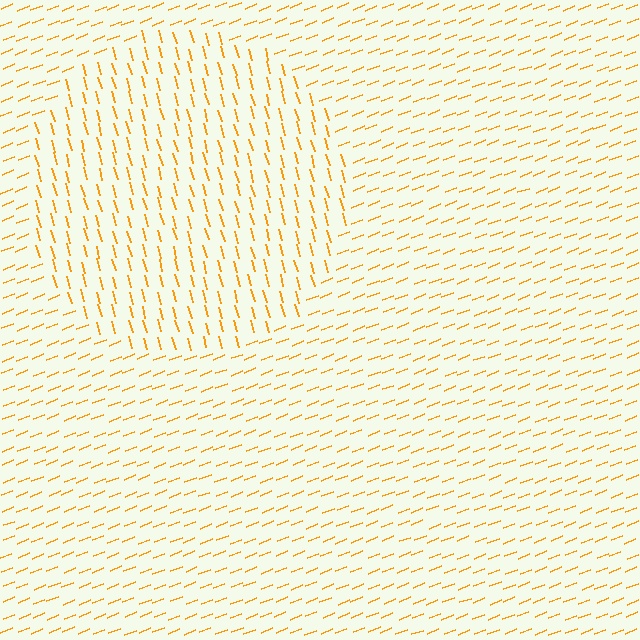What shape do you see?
I see a circle.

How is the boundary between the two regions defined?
The boundary is defined purely by a change in line orientation (approximately 84 degrees difference). All lines are the same color and thickness.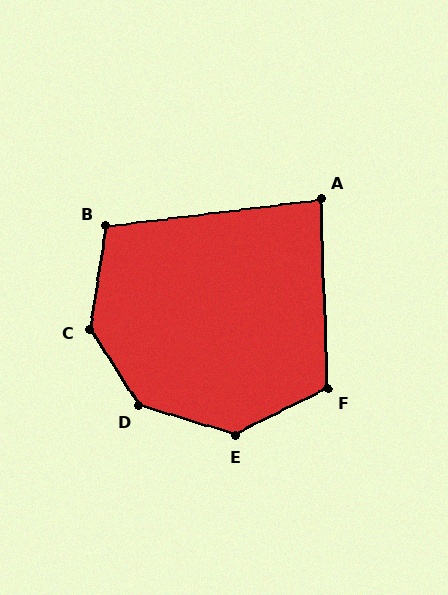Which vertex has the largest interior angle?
D, at approximately 139 degrees.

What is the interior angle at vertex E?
Approximately 137 degrees (obtuse).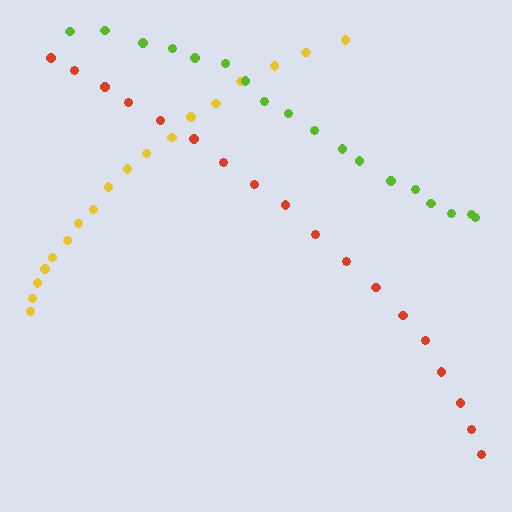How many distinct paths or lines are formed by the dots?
There are 3 distinct paths.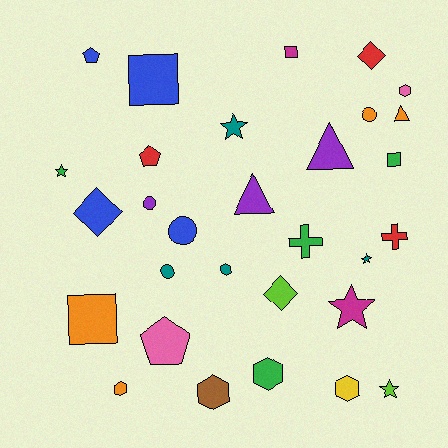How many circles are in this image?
There are 4 circles.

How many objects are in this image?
There are 30 objects.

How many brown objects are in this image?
There is 1 brown object.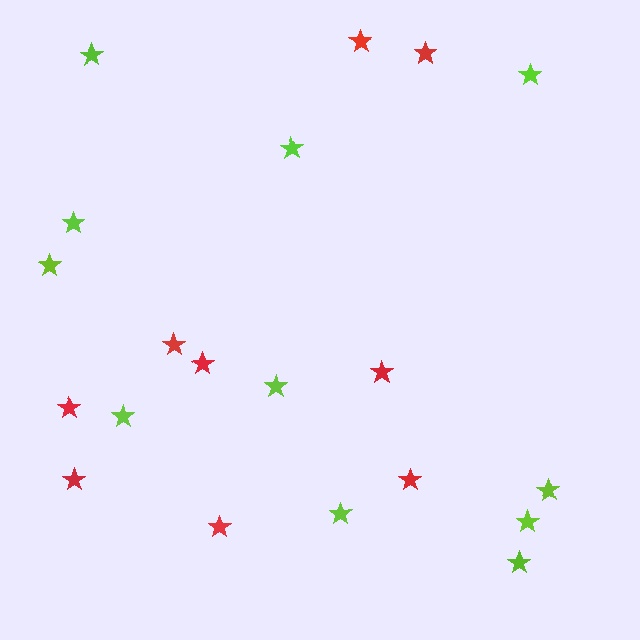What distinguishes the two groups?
There are 2 groups: one group of lime stars (11) and one group of red stars (9).